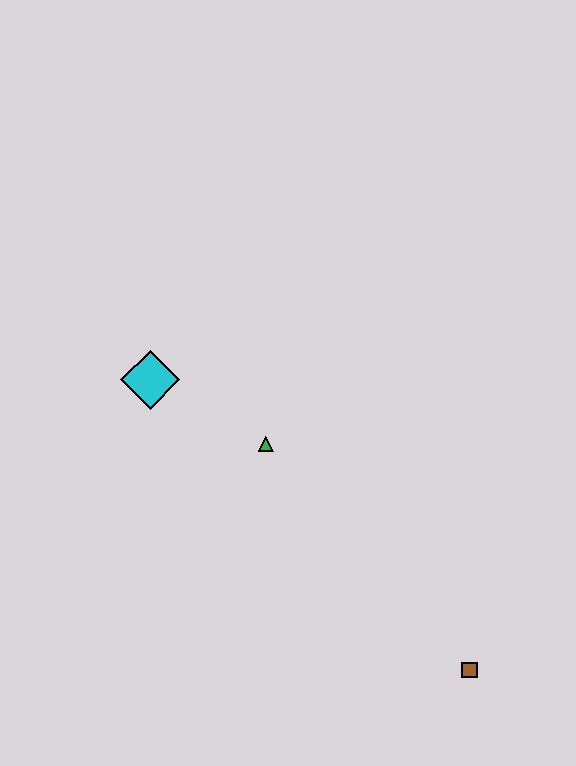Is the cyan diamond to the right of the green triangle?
No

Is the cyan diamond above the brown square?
Yes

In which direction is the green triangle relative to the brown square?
The green triangle is above the brown square.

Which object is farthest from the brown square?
The cyan diamond is farthest from the brown square.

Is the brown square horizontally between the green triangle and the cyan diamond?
No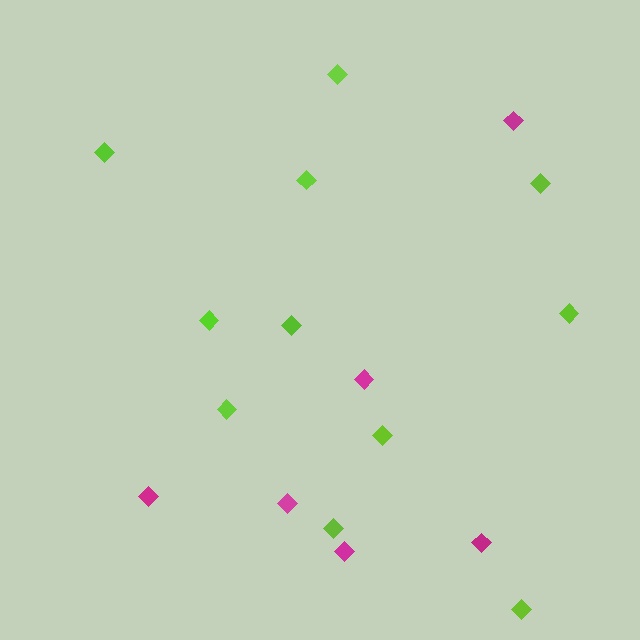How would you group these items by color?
There are 2 groups: one group of magenta diamonds (6) and one group of lime diamonds (11).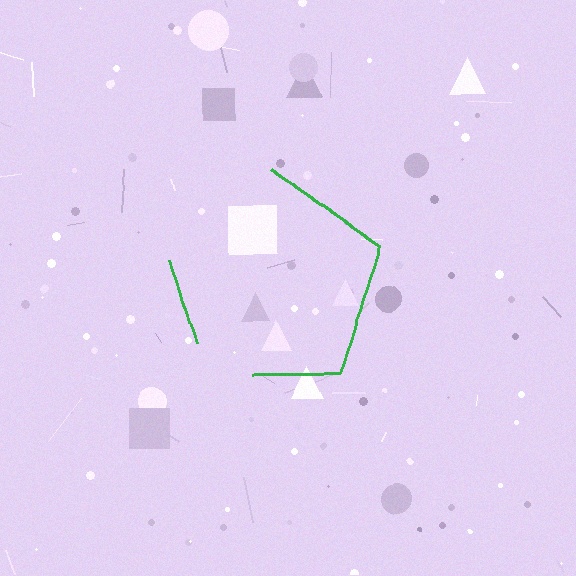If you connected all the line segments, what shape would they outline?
They would outline a pentagon.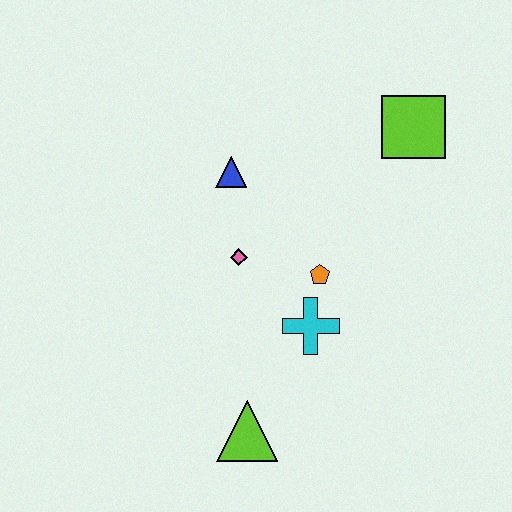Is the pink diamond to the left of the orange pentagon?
Yes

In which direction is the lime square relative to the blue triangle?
The lime square is to the right of the blue triangle.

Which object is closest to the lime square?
The orange pentagon is closest to the lime square.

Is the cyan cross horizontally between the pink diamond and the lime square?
Yes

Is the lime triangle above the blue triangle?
No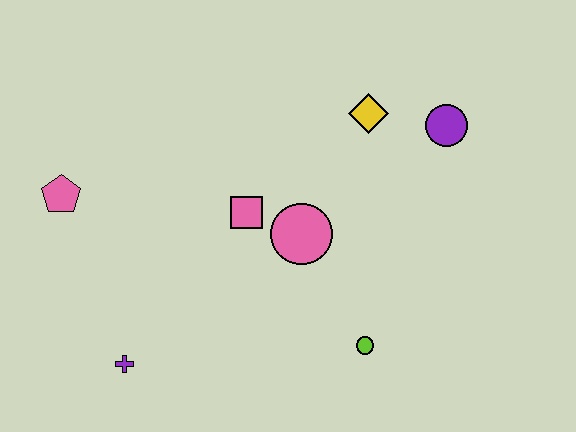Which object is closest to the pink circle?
The pink square is closest to the pink circle.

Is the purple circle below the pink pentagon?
No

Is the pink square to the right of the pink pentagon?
Yes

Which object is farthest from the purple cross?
The purple circle is farthest from the purple cross.